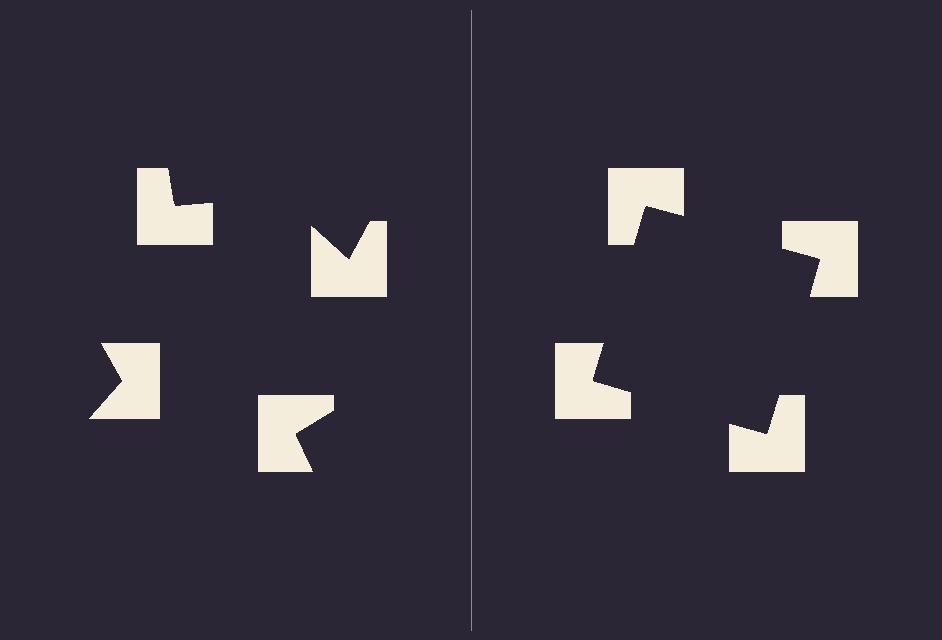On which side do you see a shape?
An illusory square appears on the right side. On the left side the wedge cuts are rotated, so no coherent shape forms.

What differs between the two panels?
The notched squares are positioned identically on both sides; only the wedge orientations differ. On the right they align to a square; on the left they are misaligned.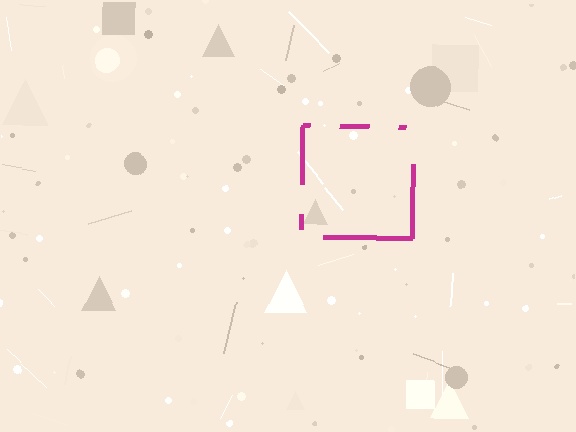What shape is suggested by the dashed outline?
The dashed outline suggests a square.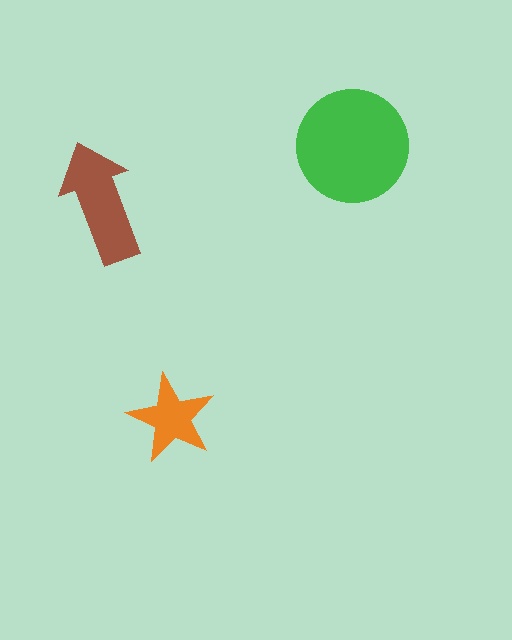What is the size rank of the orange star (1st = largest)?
3rd.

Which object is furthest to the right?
The green circle is rightmost.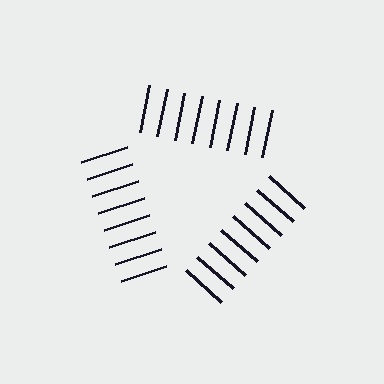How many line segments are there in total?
24 — 8 along each of the 3 edges.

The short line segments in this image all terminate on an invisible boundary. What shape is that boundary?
An illusory triangle — the line segments terminate on its edges but no continuous stroke is drawn.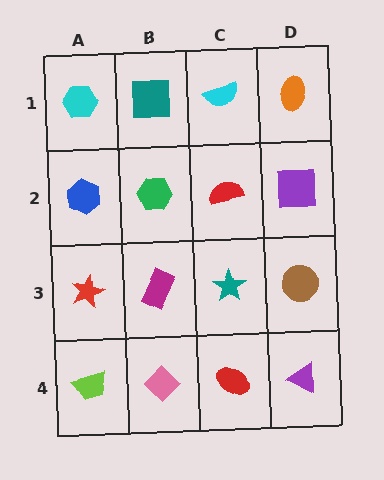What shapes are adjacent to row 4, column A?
A red star (row 3, column A), a pink diamond (row 4, column B).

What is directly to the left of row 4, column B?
A lime trapezoid.